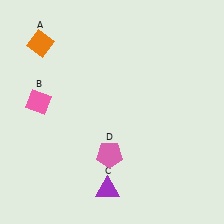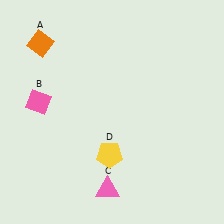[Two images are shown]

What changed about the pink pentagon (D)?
In Image 1, D is pink. In Image 2, it changed to yellow.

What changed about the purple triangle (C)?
In Image 1, C is purple. In Image 2, it changed to pink.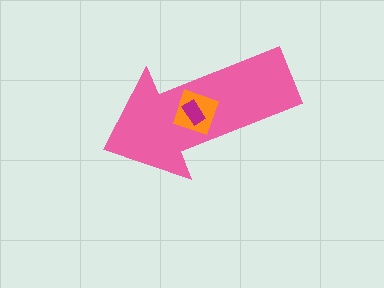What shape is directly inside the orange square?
The magenta rectangle.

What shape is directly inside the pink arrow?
The orange square.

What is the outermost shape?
The pink arrow.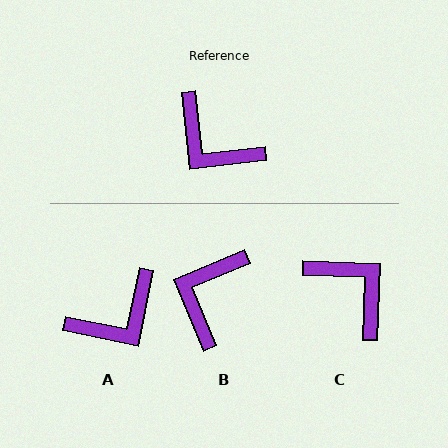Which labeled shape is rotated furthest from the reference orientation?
C, about 171 degrees away.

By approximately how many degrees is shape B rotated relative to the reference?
Approximately 73 degrees clockwise.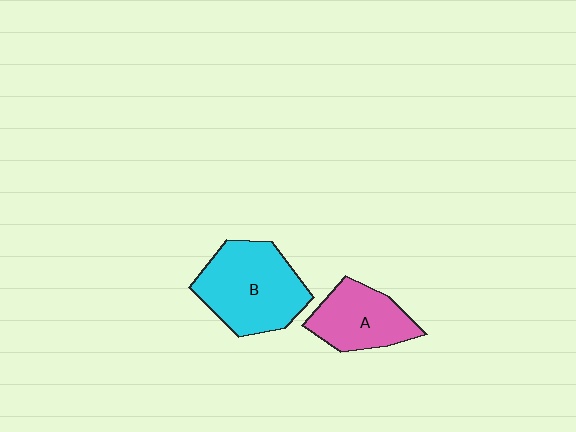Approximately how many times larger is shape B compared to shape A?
Approximately 1.5 times.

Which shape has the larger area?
Shape B (cyan).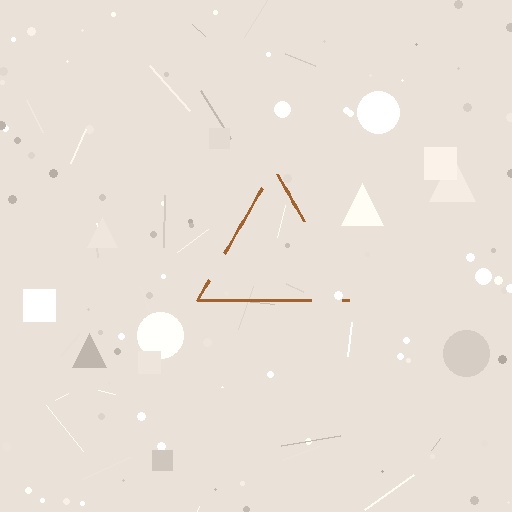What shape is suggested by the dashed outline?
The dashed outline suggests a triangle.